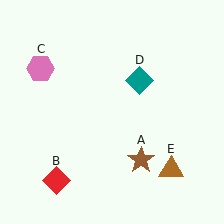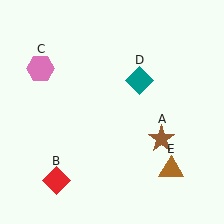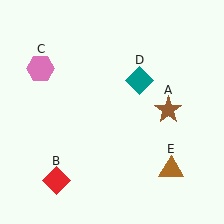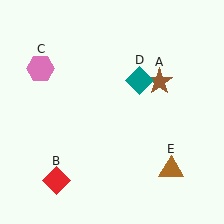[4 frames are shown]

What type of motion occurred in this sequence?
The brown star (object A) rotated counterclockwise around the center of the scene.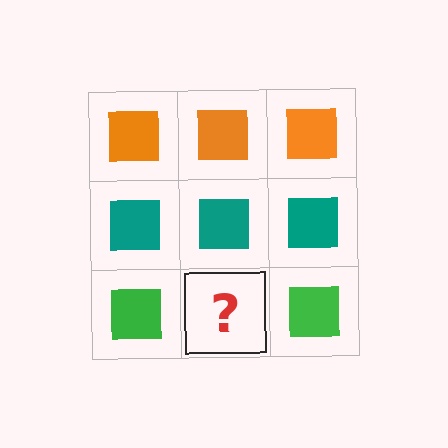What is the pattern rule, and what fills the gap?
The rule is that each row has a consistent color. The gap should be filled with a green square.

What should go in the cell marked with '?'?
The missing cell should contain a green square.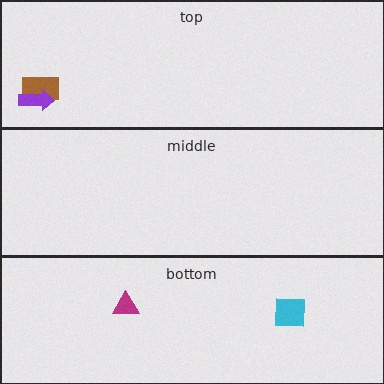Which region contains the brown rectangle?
The top region.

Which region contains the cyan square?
The bottom region.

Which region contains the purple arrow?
The top region.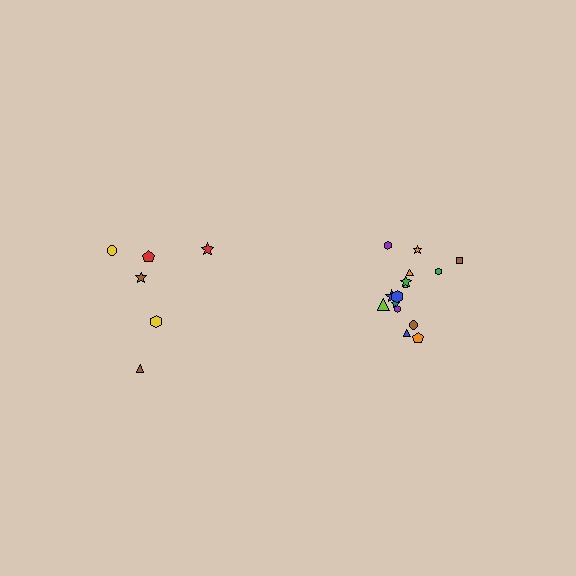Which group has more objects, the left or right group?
The right group.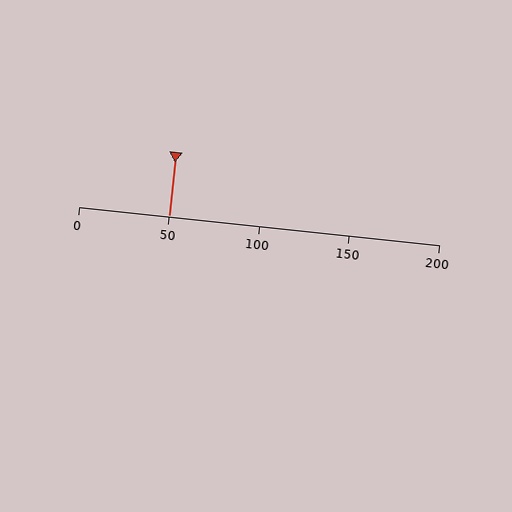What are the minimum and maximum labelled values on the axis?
The axis runs from 0 to 200.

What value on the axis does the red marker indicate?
The marker indicates approximately 50.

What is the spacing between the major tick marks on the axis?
The major ticks are spaced 50 apart.